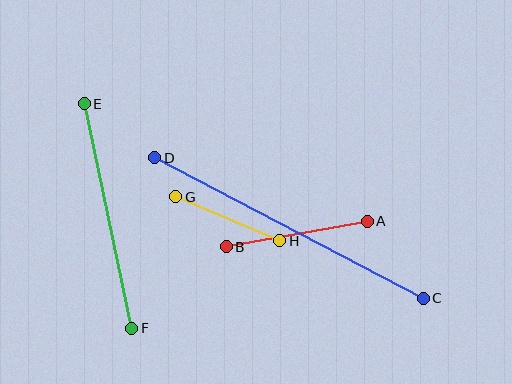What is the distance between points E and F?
The distance is approximately 229 pixels.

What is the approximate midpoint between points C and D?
The midpoint is at approximately (289, 228) pixels.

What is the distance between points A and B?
The distance is approximately 143 pixels.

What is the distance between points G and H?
The distance is approximately 113 pixels.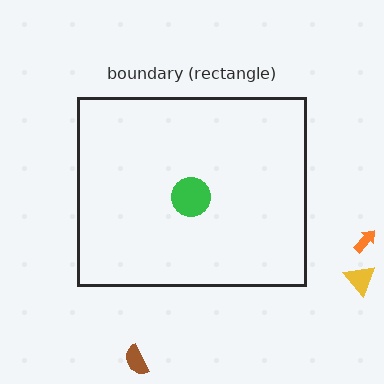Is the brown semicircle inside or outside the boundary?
Outside.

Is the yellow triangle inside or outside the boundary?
Outside.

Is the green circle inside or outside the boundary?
Inside.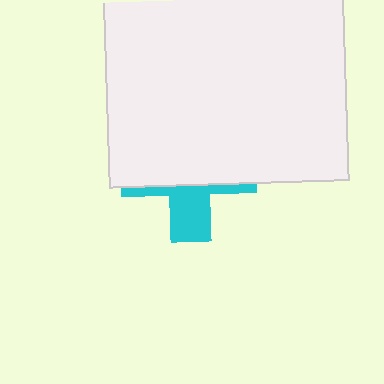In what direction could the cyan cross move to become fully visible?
The cyan cross could move down. That would shift it out from behind the white square entirely.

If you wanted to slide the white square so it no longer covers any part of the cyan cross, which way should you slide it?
Slide it up — that is the most direct way to separate the two shapes.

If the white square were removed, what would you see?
You would see the complete cyan cross.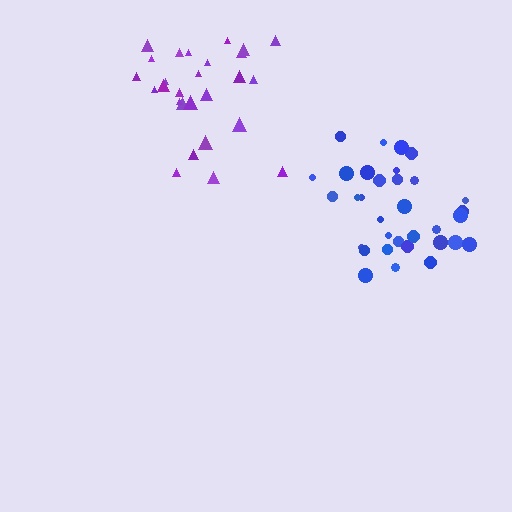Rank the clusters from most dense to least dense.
blue, purple.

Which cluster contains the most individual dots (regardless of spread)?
Blue (33).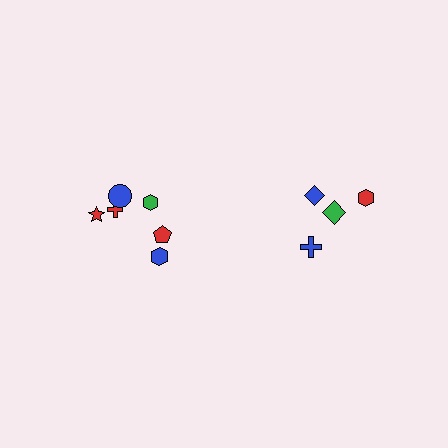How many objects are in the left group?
There are 6 objects.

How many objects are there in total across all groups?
There are 10 objects.